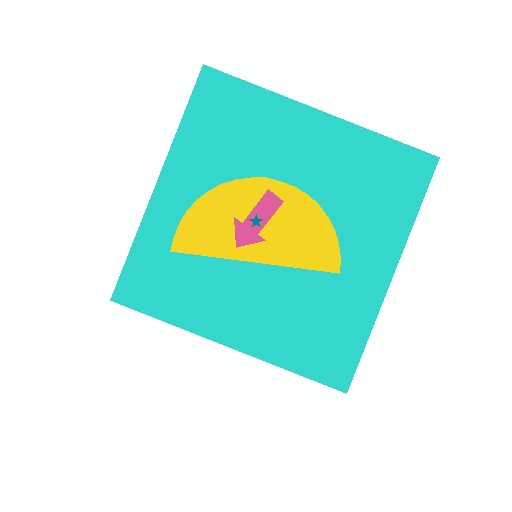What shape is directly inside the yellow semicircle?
The pink arrow.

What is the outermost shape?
The cyan diamond.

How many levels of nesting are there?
4.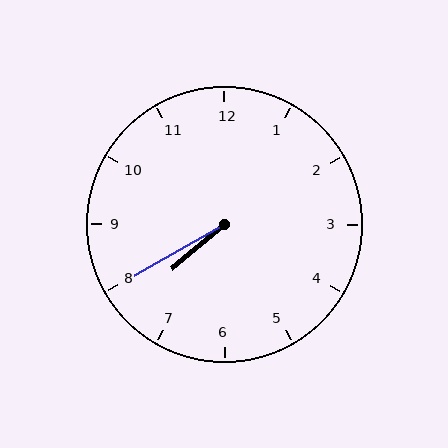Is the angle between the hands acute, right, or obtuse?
It is acute.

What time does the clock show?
7:40.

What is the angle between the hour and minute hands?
Approximately 10 degrees.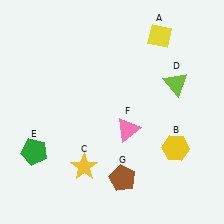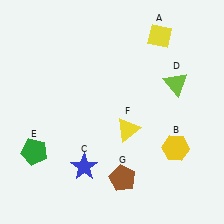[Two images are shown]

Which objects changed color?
C changed from yellow to blue. F changed from pink to yellow.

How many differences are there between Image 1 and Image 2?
There are 2 differences between the two images.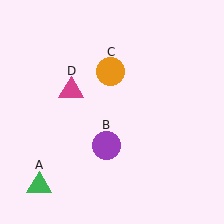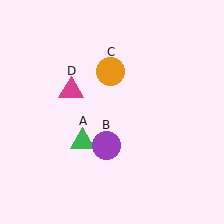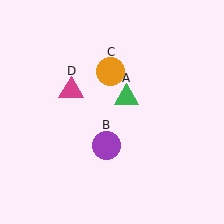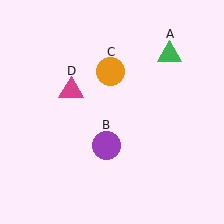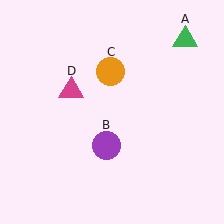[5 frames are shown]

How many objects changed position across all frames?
1 object changed position: green triangle (object A).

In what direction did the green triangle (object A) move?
The green triangle (object A) moved up and to the right.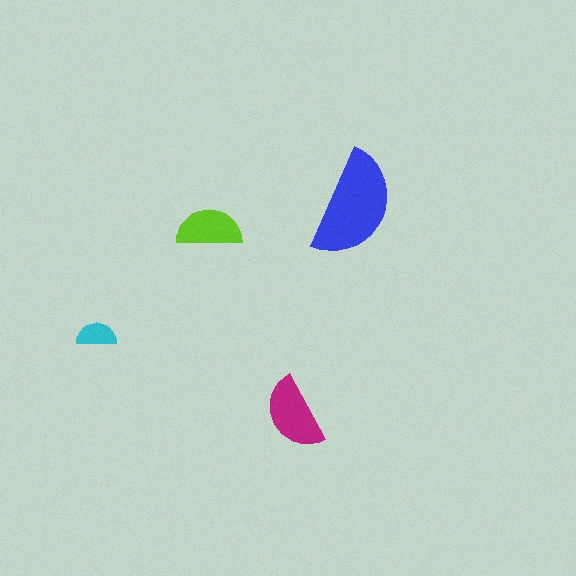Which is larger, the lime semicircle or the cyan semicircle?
The lime one.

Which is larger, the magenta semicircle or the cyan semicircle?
The magenta one.